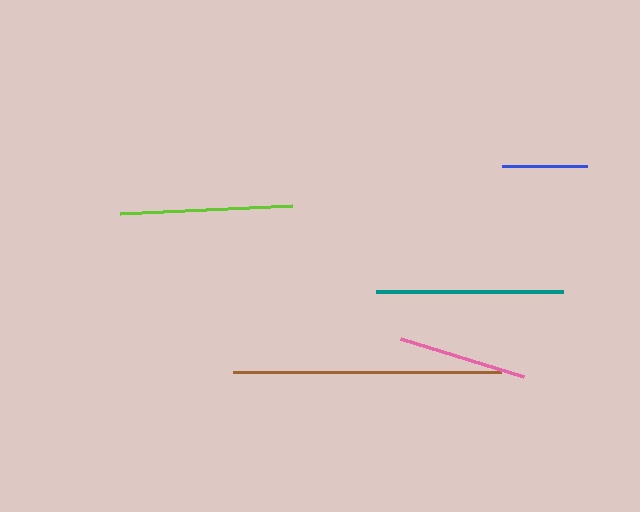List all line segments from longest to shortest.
From longest to shortest: brown, teal, lime, pink, blue.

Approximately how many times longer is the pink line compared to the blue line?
The pink line is approximately 1.5 times the length of the blue line.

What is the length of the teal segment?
The teal segment is approximately 188 pixels long.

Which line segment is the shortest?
The blue line is the shortest at approximately 85 pixels.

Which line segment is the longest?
The brown line is the longest at approximately 269 pixels.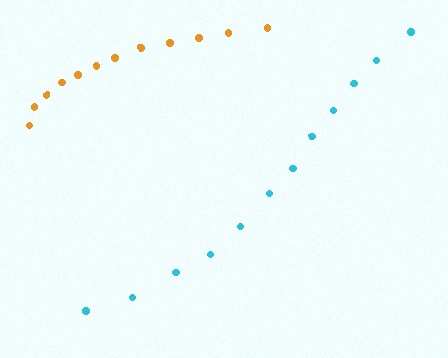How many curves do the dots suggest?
There are 2 distinct paths.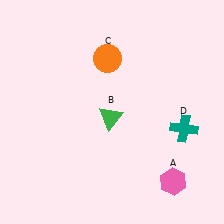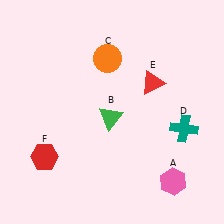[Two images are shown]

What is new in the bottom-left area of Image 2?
A red hexagon (F) was added in the bottom-left area of Image 2.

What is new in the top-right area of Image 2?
A red triangle (E) was added in the top-right area of Image 2.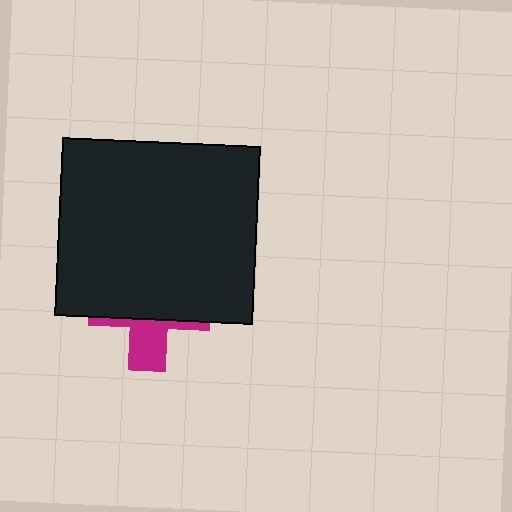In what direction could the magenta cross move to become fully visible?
The magenta cross could move down. That would shift it out from behind the black rectangle entirely.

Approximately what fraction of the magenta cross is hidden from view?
Roughly 67% of the magenta cross is hidden behind the black rectangle.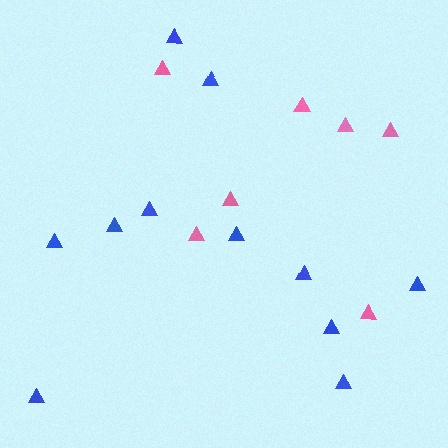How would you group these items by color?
There are 2 groups: one group of blue triangles (11) and one group of pink triangles (7).